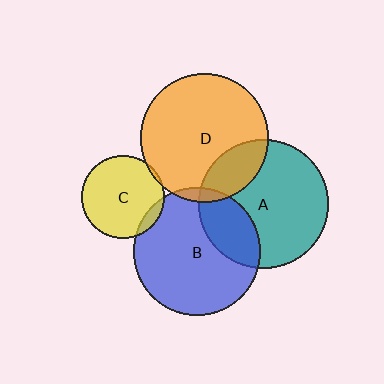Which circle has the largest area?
Circle A (teal).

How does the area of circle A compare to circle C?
Approximately 2.4 times.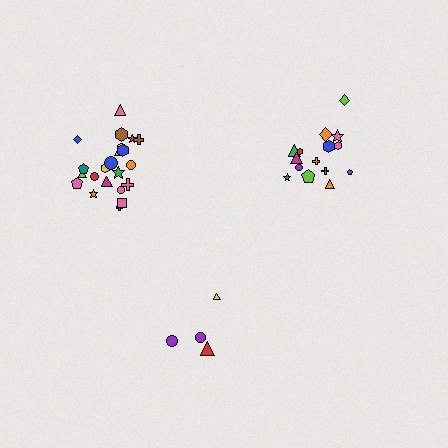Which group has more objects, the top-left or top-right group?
The top-left group.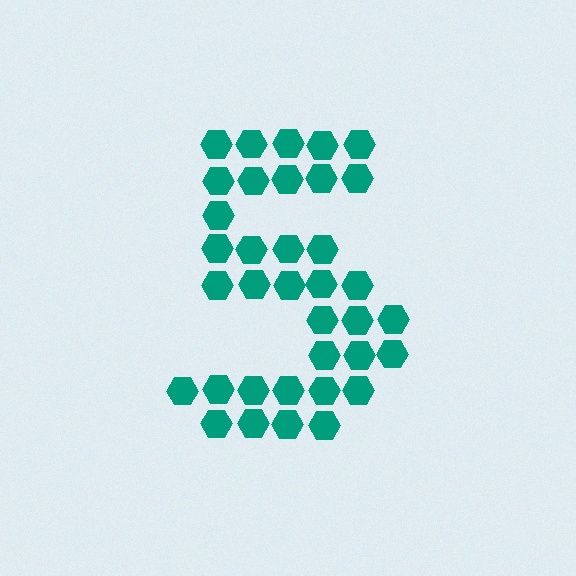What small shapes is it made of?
It is made of small hexagons.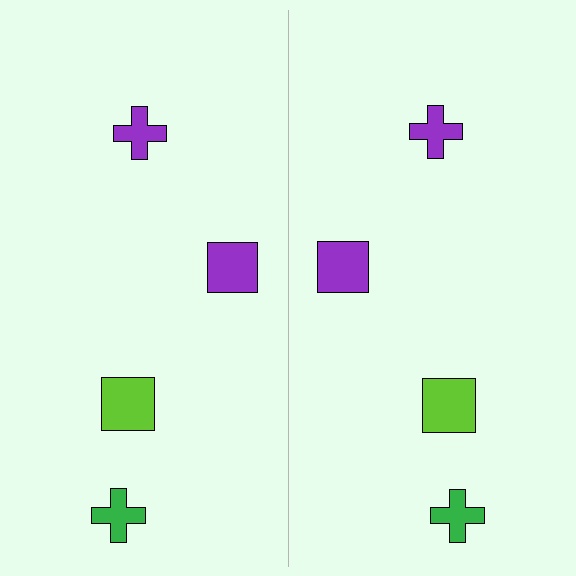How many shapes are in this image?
There are 8 shapes in this image.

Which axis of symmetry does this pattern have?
The pattern has a vertical axis of symmetry running through the center of the image.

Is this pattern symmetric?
Yes, this pattern has bilateral (reflection) symmetry.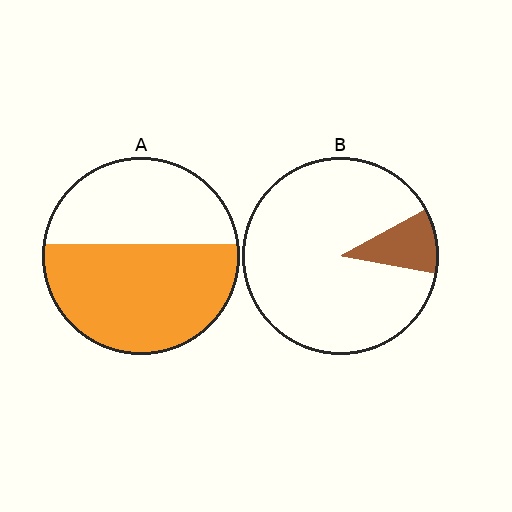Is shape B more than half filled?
No.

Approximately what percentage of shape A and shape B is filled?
A is approximately 60% and B is approximately 10%.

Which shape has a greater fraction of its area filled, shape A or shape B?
Shape A.